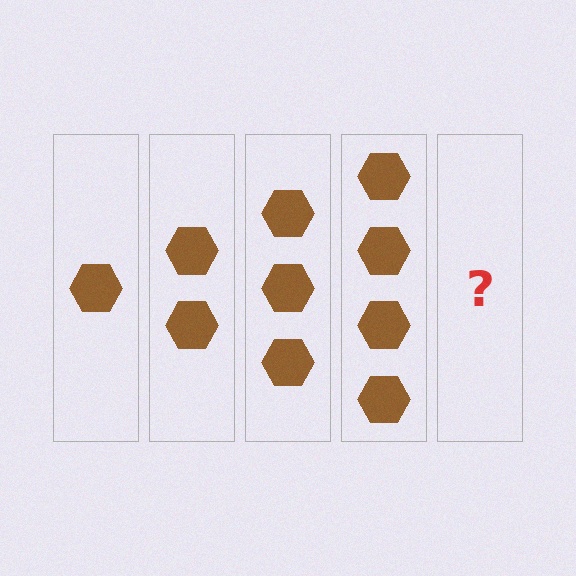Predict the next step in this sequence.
The next step is 5 hexagons.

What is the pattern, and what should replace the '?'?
The pattern is that each step adds one more hexagon. The '?' should be 5 hexagons.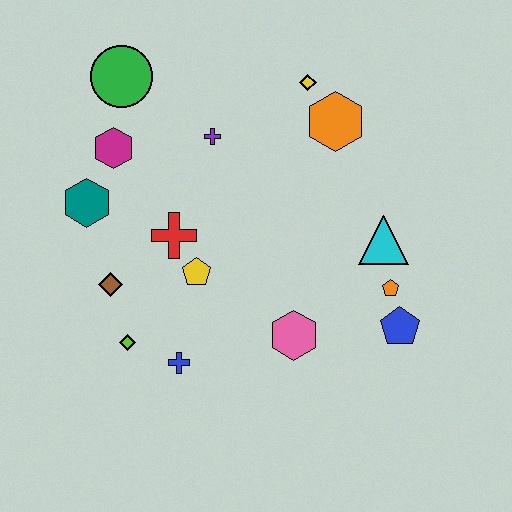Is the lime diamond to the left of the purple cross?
Yes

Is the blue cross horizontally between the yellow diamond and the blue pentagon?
No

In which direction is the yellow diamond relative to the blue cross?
The yellow diamond is above the blue cross.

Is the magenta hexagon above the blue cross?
Yes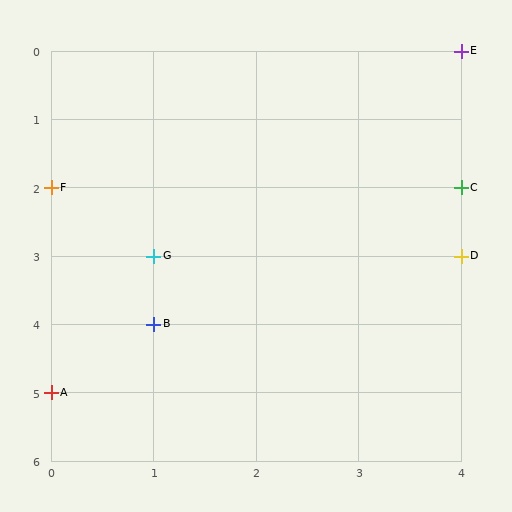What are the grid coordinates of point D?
Point D is at grid coordinates (4, 3).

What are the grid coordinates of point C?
Point C is at grid coordinates (4, 2).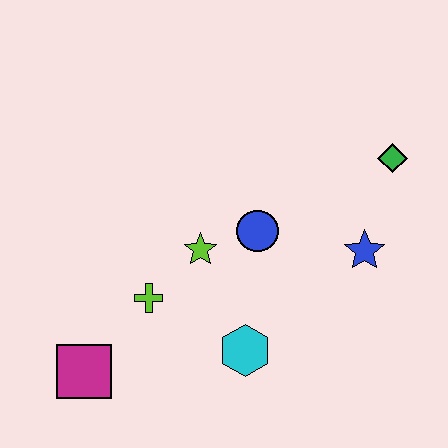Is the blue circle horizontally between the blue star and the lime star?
Yes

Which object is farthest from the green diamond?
The magenta square is farthest from the green diamond.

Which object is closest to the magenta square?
The lime cross is closest to the magenta square.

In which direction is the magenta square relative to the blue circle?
The magenta square is to the left of the blue circle.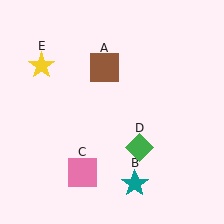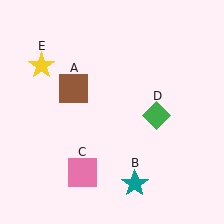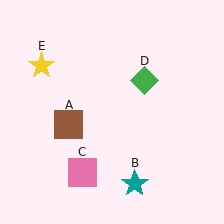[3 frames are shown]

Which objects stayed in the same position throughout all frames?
Teal star (object B) and pink square (object C) and yellow star (object E) remained stationary.